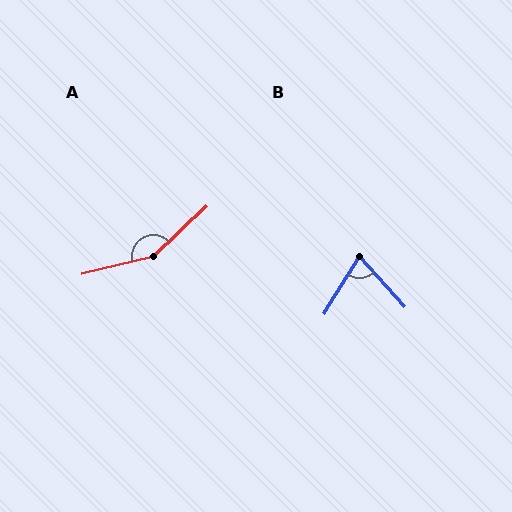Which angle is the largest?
A, at approximately 150 degrees.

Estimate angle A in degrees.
Approximately 150 degrees.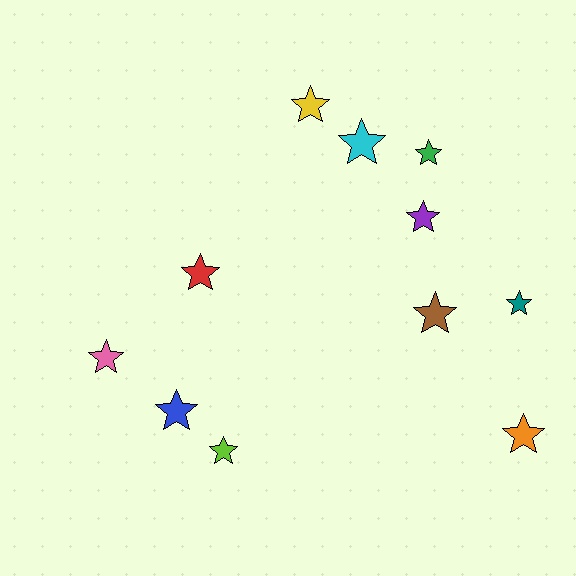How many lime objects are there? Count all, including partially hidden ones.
There is 1 lime object.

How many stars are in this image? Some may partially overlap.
There are 11 stars.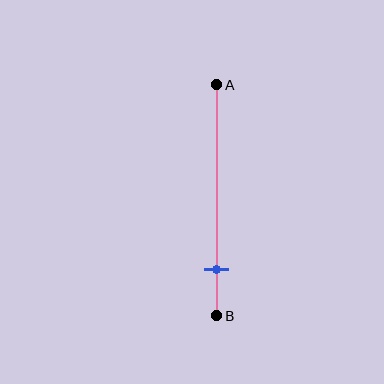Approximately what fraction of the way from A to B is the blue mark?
The blue mark is approximately 80% of the way from A to B.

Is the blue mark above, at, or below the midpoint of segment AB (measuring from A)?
The blue mark is below the midpoint of segment AB.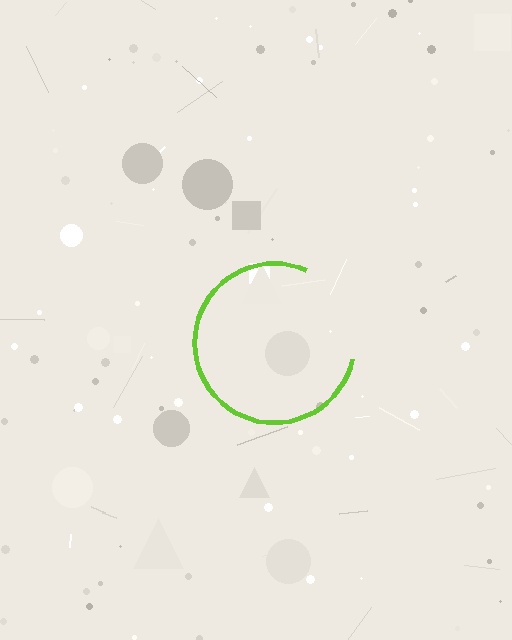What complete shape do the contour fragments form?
The contour fragments form a circle.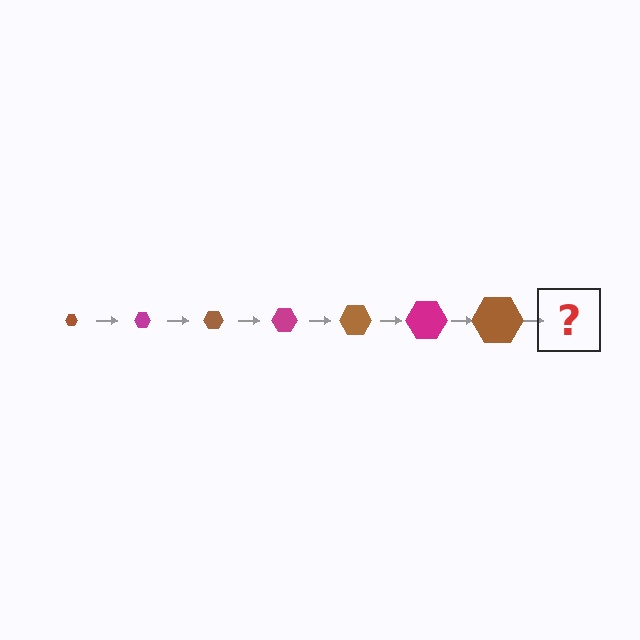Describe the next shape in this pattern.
It should be a magenta hexagon, larger than the previous one.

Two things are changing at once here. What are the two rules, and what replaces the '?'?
The two rules are that the hexagon grows larger each step and the color cycles through brown and magenta. The '?' should be a magenta hexagon, larger than the previous one.